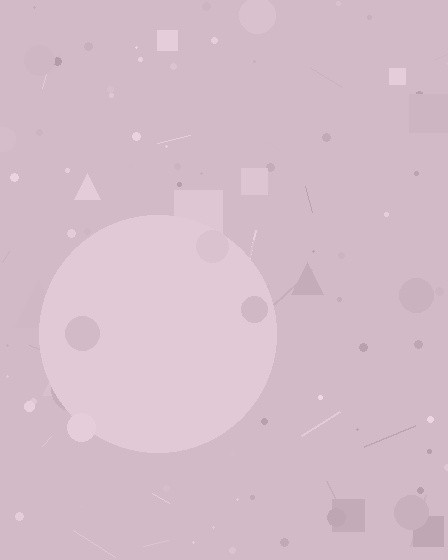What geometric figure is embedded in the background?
A circle is embedded in the background.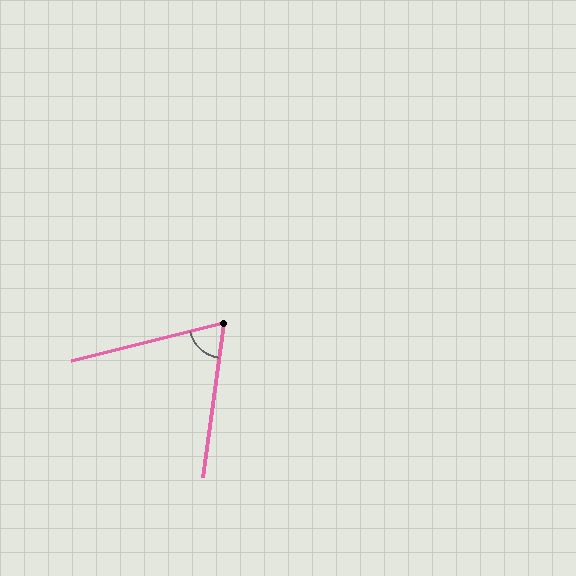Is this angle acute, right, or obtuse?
It is acute.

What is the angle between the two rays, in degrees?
Approximately 68 degrees.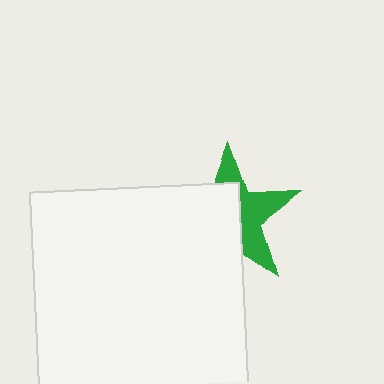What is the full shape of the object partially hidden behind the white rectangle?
The partially hidden object is a green star.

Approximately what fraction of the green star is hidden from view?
Roughly 56% of the green star is hidden behind the white rectangle.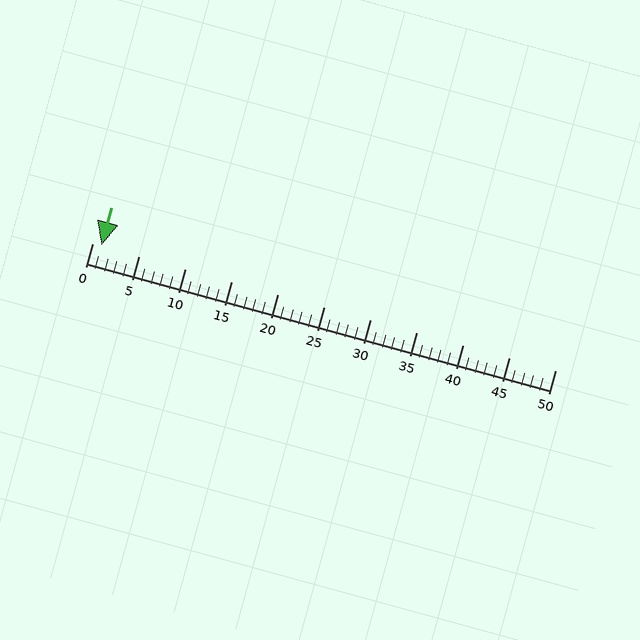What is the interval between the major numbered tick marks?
The major tick marks are spaced 5 units apart.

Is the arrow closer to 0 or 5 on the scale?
The arrow is closer to 0.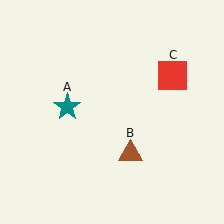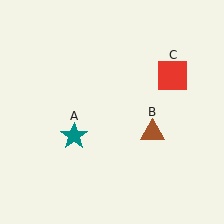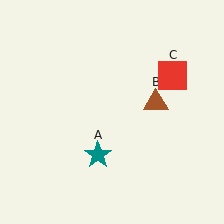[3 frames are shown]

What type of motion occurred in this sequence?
The teal star (object A), brown triangle (object B) rotated counterclockwise around the center of the scene.